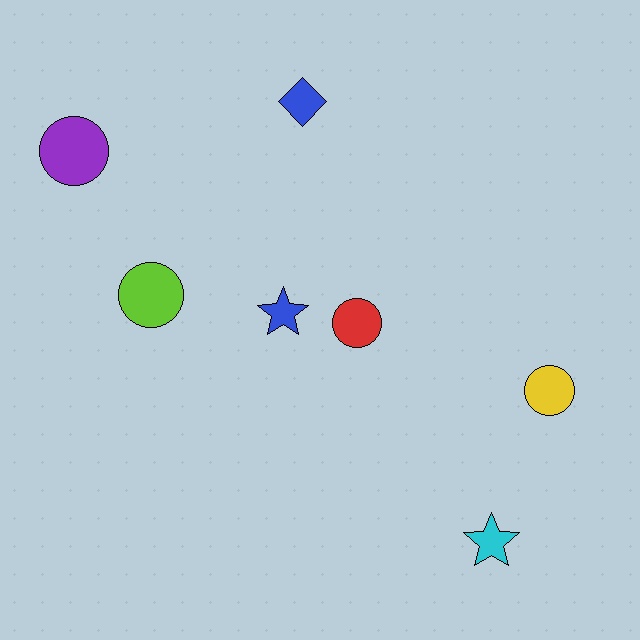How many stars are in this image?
There are 2 stars.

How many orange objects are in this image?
There are no orange objects.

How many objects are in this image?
There are 7 objects.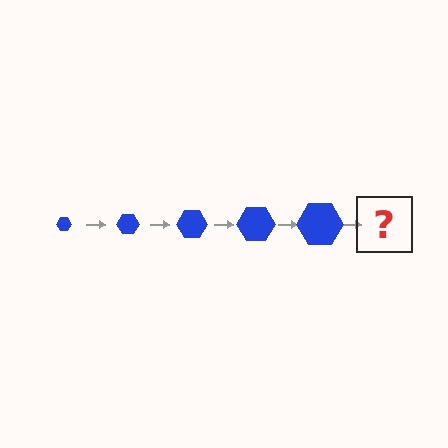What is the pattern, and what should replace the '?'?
The pattern is that the hexagon gets progressively larger each step. The '?' should be a blue hexagon, larger than the previous one.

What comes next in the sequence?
The next element should be a blue hexagon, larger than the previous one.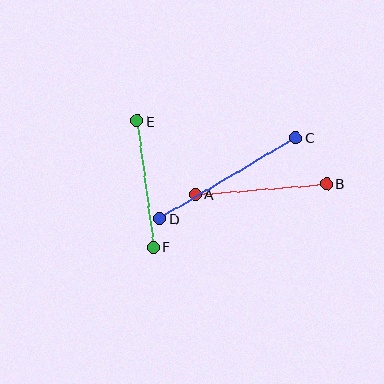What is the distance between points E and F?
The distance is approximately 127 pixels.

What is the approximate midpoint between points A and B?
The midpoint is at approximately (261, 189) pixels.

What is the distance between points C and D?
The distance is approximately 158 pixels.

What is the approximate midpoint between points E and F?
The midpoint is at approximately (145, 184) pixels.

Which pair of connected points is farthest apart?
Points C and D are farthest apart.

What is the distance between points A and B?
The distance is approximately 132 pixels.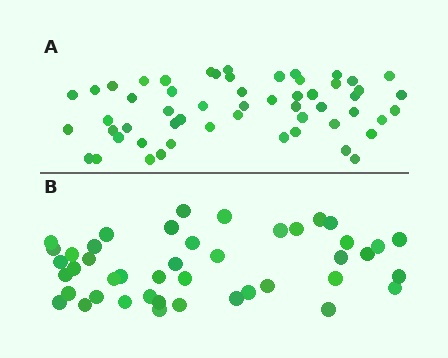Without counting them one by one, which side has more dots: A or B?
Region A (the top region) has more dots.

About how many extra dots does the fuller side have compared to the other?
Region A has roughly 12 or so more dots than region B.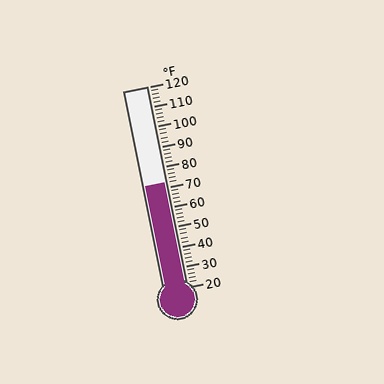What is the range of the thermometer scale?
The thermometer scale ranges from 20°F to 120°F.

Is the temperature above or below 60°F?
The temperature is above 60°F.